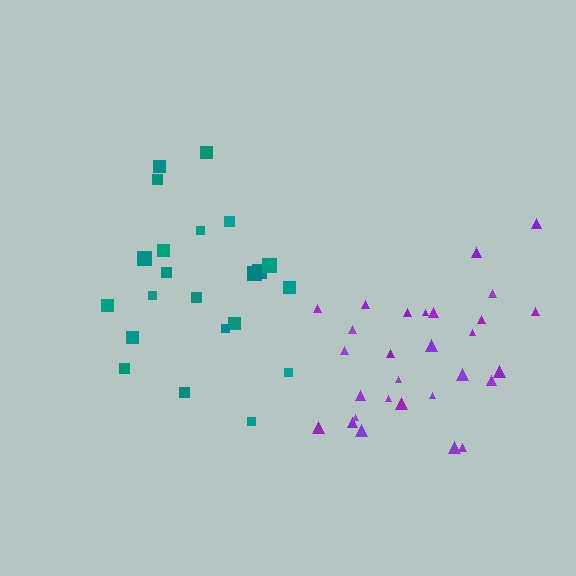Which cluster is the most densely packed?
Purple.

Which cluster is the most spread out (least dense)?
Teal.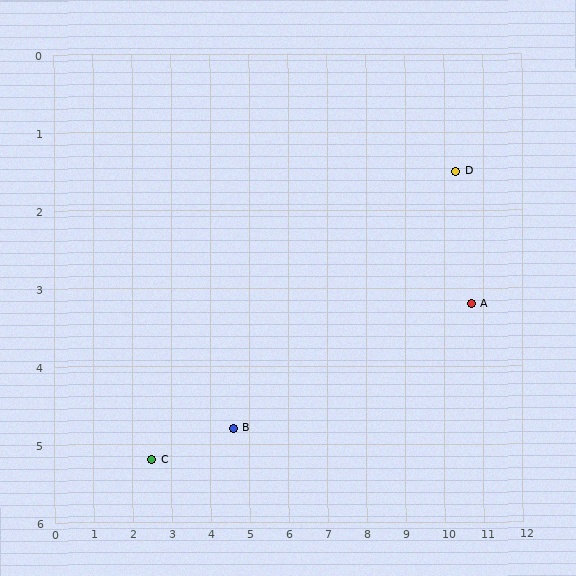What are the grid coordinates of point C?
Point C is at approximately (2.5, 5.2).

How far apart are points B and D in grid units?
Points B and D are about 6.6 grid units apart.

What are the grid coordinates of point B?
Point B is at approximately (4.6, 4.8).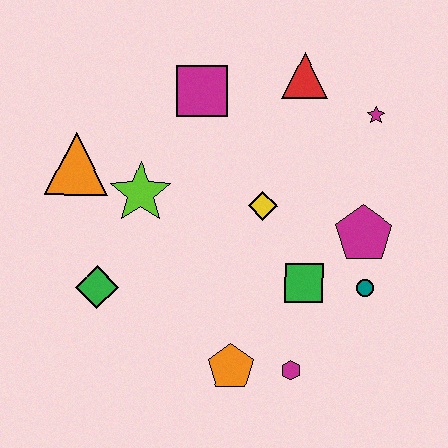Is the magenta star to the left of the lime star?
No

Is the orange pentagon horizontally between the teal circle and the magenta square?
Yes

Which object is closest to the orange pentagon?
The magenta hexagon is closest to the orange pentagon.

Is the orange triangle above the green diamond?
Yes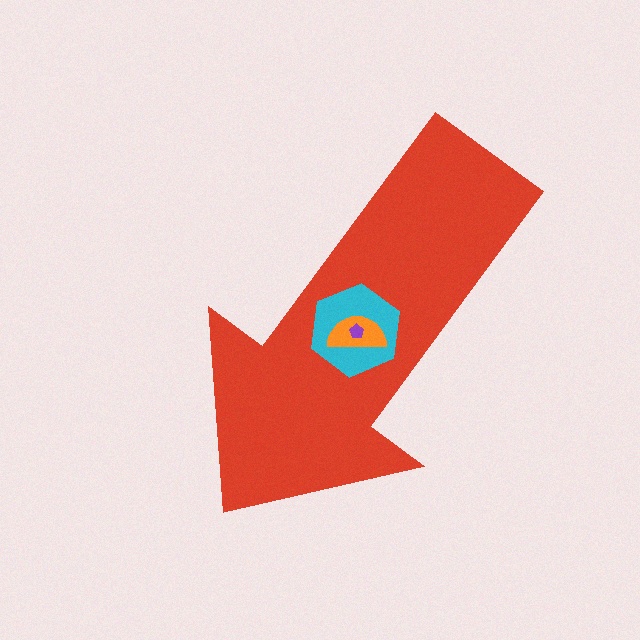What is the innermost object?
The purple pentagon.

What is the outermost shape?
The red arrow.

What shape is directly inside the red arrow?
The cyan hexagon.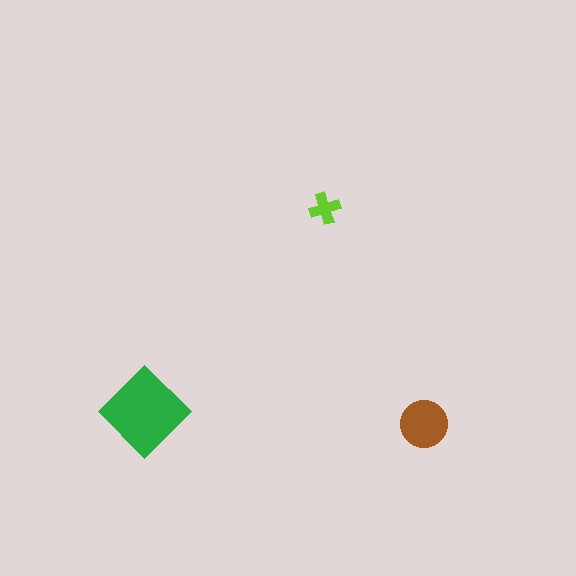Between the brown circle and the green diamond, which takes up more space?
The green diamond.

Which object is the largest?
The green diamond.